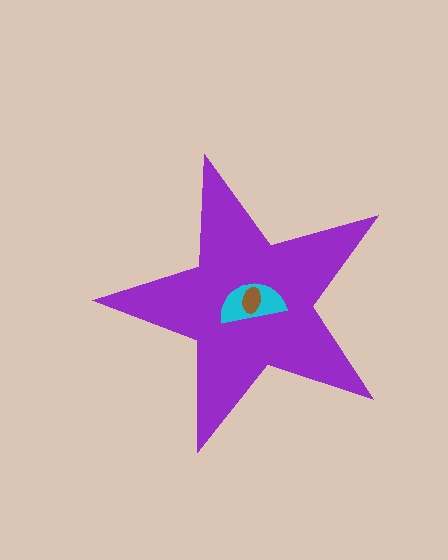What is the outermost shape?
The purple star.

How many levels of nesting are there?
3.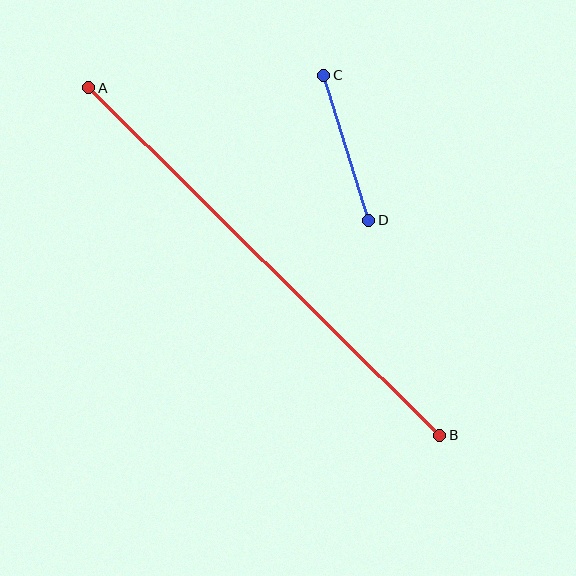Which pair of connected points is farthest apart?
Points A and B are farthest apart.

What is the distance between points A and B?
The distance is approximately 494 pixels.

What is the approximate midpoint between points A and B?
The midpoint is at approximately (264, 261) pixels.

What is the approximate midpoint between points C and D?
The midpoint is at approximately (346, 148) pixels.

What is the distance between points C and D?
The distance is approximately 152 pixels.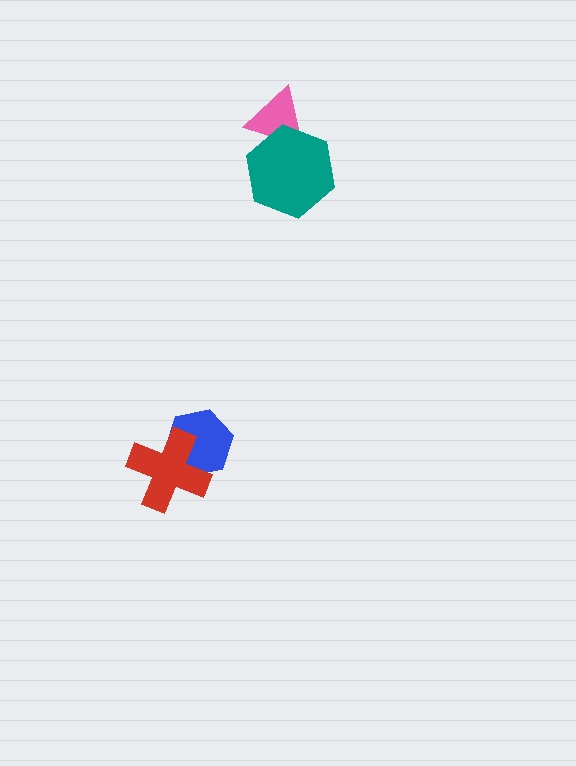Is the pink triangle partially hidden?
Yes, it is partially covered by another shape.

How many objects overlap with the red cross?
1 object overlaps with the red cross.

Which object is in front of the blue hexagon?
The red cross is in front of the blue hexagon.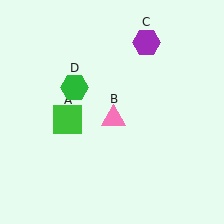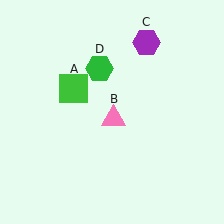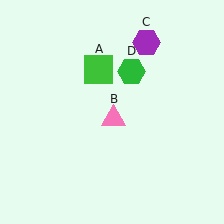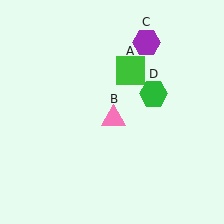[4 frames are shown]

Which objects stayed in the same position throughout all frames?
Pink triangle (object B) and purple hexagon (object C) remained stationary.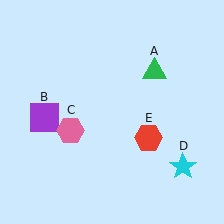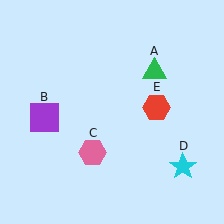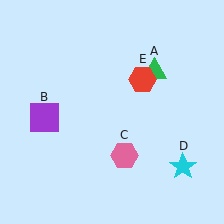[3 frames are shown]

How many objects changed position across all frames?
2 objects changed position: pink hexagon (object C), red hexagon (object E).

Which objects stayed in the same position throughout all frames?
Green triangle (object A) and purple square (object B) and cyan star (object D) remained stationary.